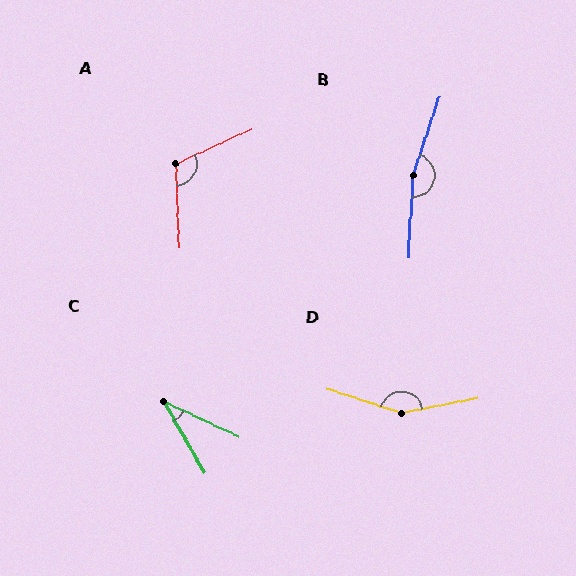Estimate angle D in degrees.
Approximately 151 degrees.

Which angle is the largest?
B, at approximately 165 degrees.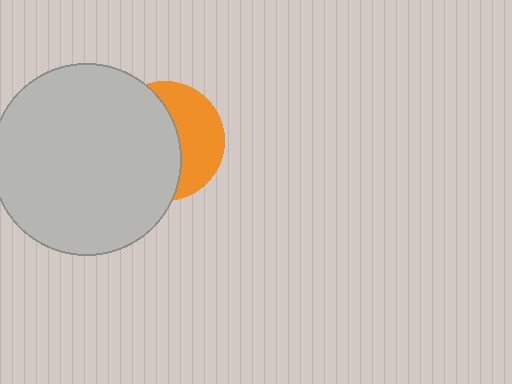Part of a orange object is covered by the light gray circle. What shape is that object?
It is a circle.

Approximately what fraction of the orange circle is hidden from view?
Roughly 59% of the orange circle is hidden behind the light gray circle.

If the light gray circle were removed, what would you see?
You would see the complete orange circle.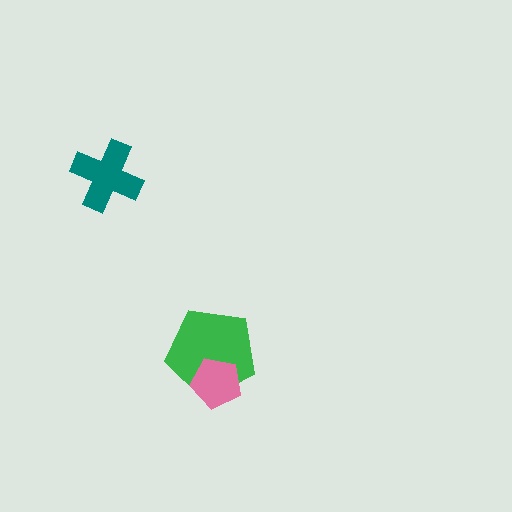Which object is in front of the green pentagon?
The pink pentagon is in front of the green pentagon.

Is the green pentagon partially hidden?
Yes, it is partially covered by another shape.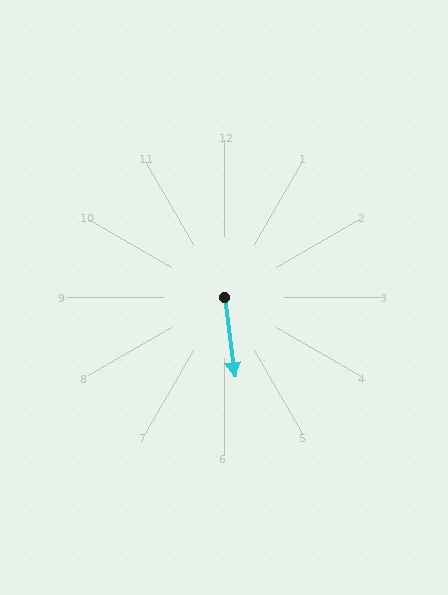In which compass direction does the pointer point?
South.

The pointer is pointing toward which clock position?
Roughly 6 o'clock.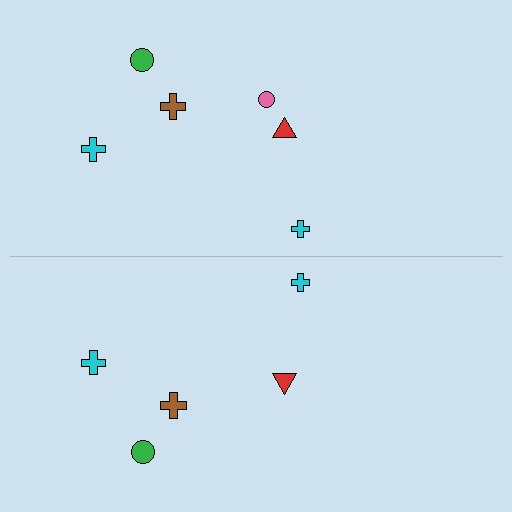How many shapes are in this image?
There are 11 shapes in this image.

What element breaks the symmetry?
A pink circle is missing from the bottom side.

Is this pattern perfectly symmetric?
No, the pattern is not perfectly symmetric. A pink circle is missing from the bottom side.